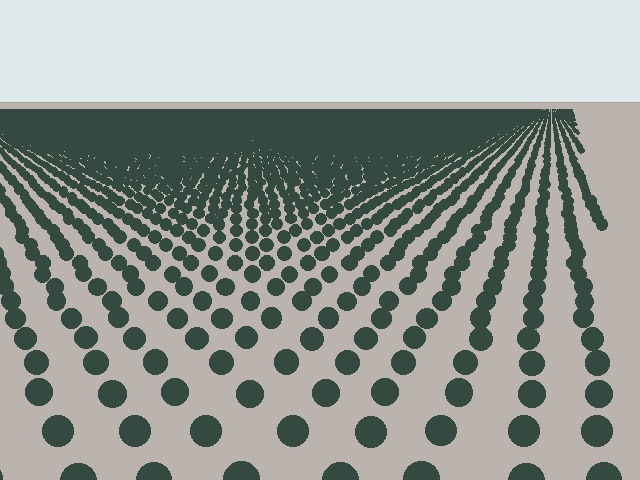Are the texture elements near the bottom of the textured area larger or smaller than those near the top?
Larger. Near the bottom, elements are closer to the viewer and appear at a bigger on-screen size.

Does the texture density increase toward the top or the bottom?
Density increases toward the top.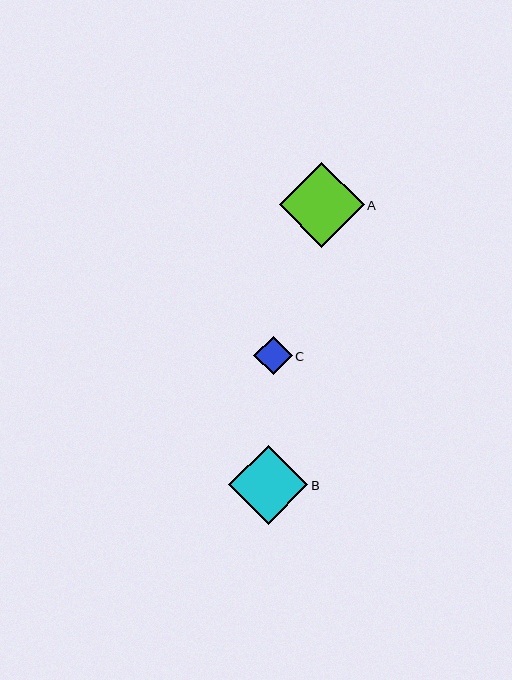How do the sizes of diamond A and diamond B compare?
Diamond A and diamond B are approximately the same size.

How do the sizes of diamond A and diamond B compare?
Diamond A and diamond B are approximately the same size.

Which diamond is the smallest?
Diamond C is the smallest with a size of approximately 38 pixels.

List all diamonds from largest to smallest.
From largest to smallest: A, B, C.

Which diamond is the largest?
Diamond A is the largest with a size of approximately 85 pixels.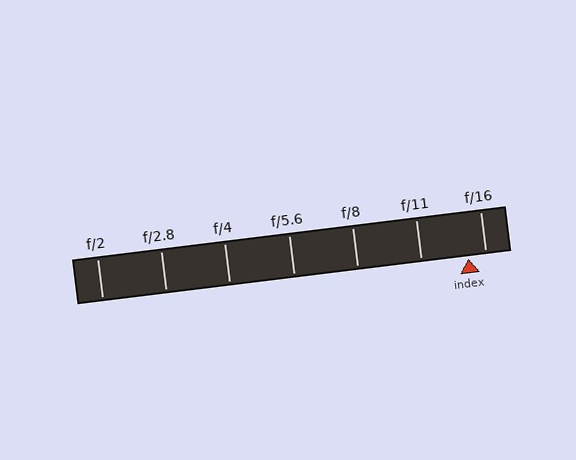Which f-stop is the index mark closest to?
The index mark is closest to f/16.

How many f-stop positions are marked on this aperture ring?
There are 7 f-stop positions marked.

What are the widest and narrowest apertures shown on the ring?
The widest aperture shown is f/2 and the narrowest is f/16.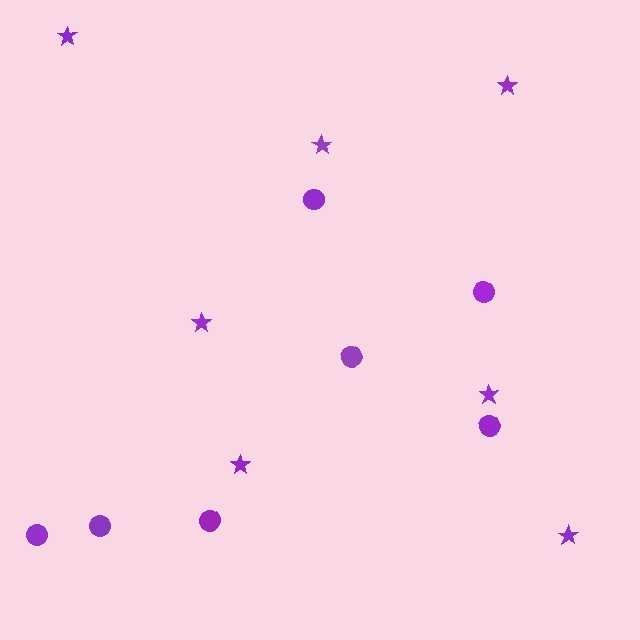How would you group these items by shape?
There are 2 groups: one group of circles (7) and one group of stars (7).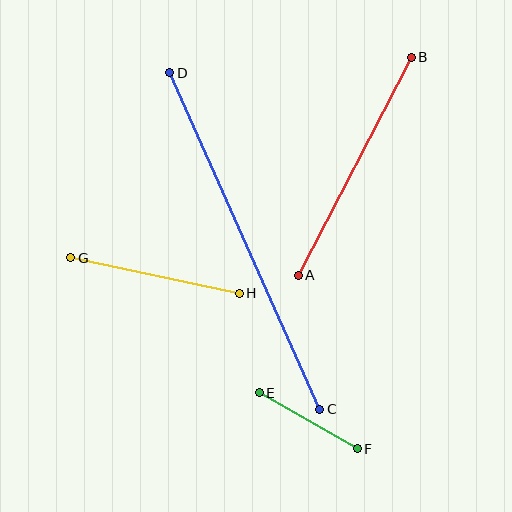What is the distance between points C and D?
The distance is approximately 368 pixels.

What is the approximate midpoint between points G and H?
The midpoint is at approximately (155, 275) pixels.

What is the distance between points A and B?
The distance is approximately 246 pixels.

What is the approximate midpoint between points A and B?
The midpoint is at approximately (355, 166) pixels.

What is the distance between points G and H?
The distance is approximately 172 pixels.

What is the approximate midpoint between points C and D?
The midpoint is at approximately (245, 241) pixels.